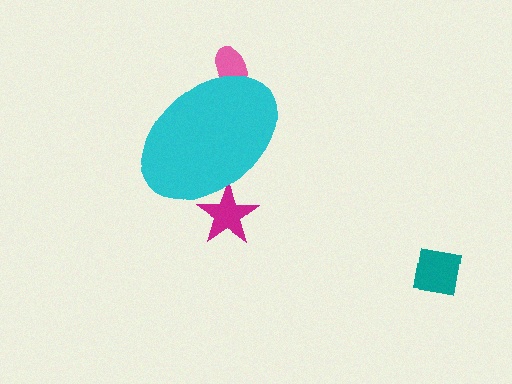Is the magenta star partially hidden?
Yes, the magenta star is partially hidden behind the cyan ellipse.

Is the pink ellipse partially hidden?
Yes, the pink ellipse is partially hidden behind the cyan ellipse.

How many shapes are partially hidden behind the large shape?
2 shapes are partially hidden.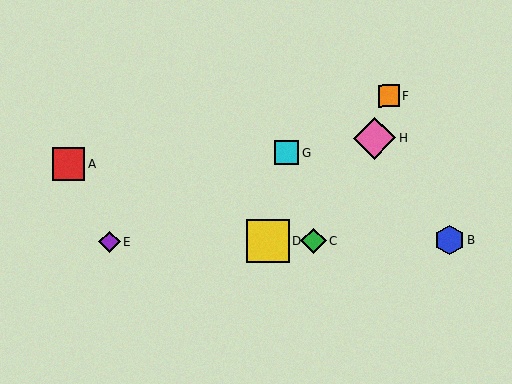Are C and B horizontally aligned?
Yes, both are at y≈241.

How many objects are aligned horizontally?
4 objects (B, C, D, E) are aligned horizontally.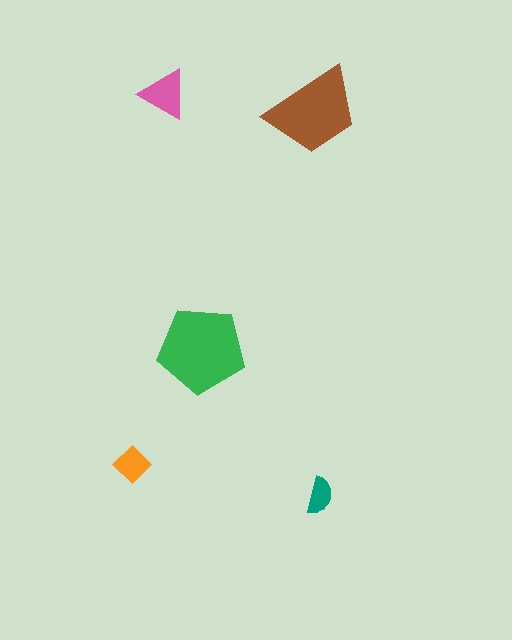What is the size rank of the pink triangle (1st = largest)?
3rd.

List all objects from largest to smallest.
The green pentagon, the brown trapezoid, the pink triangle, the orange diamond, the teal semicircle.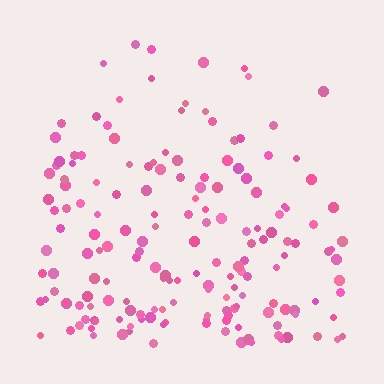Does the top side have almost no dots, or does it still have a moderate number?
Still a moderate number, just noticeably fewer than the bottom.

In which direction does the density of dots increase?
From top to bottom, with the bottom side densest.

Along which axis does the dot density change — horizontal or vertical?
Vertical.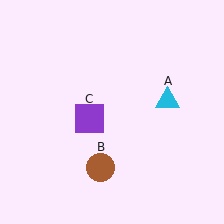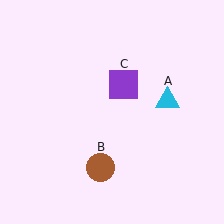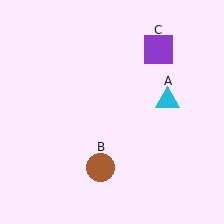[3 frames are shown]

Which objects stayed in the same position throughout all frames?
Cyan triangle (object A) and brown circle (object B) remained stationary.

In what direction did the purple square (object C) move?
The purple square (object C) moved up and to the right.